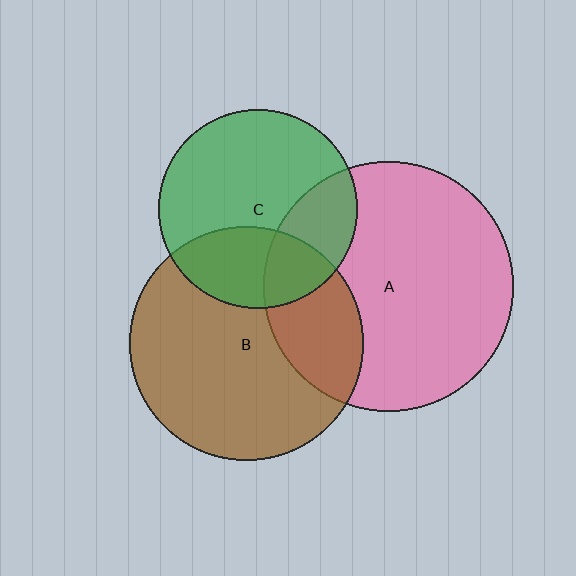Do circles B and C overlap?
Yes.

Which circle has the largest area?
Circle A (pink).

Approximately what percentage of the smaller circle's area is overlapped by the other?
Approximately 30%.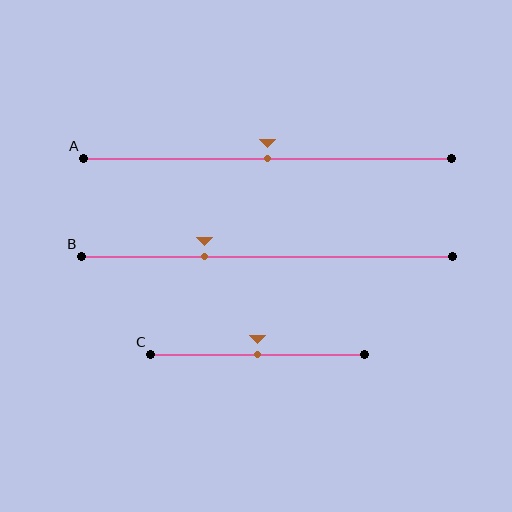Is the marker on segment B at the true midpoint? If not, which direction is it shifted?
No, the marker on segment B is shifted to the left by about 17% of the segment length.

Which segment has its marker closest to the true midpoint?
Segment A has its marker closest to the true midpoint.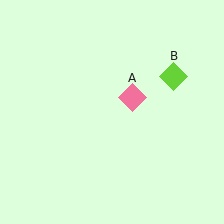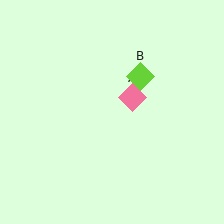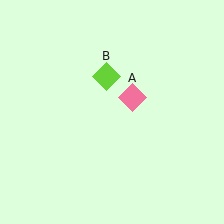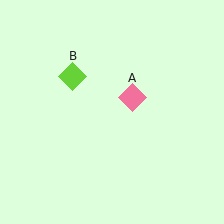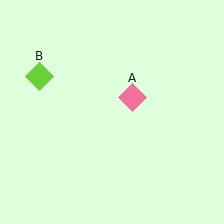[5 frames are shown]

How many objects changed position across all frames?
1 object changed position: lime diamond (object B).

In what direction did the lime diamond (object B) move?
The lime diamond (object B) moved left.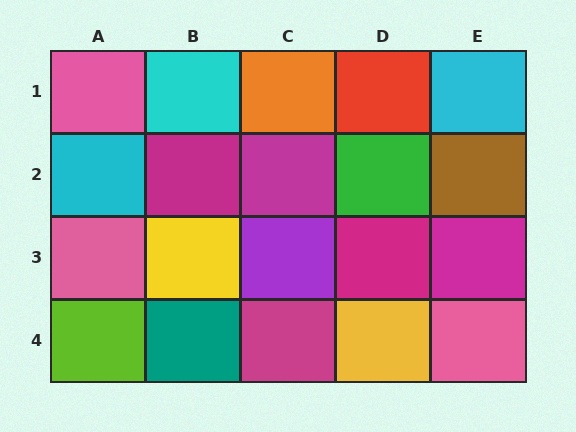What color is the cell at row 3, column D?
Magenta.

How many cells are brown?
1 cell is brown.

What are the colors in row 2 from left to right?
Cyan, magenta, magenta, green, brown.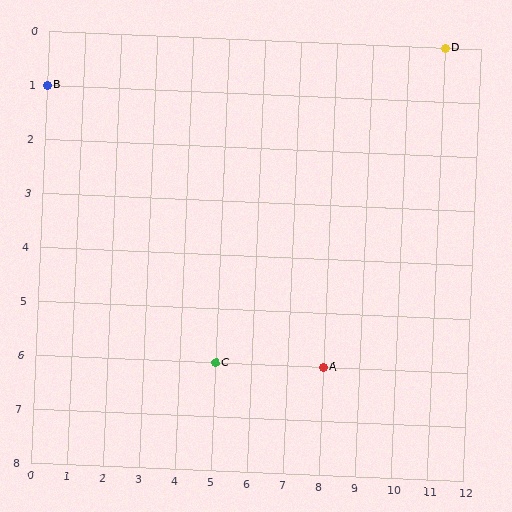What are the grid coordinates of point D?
Point D is at grid coordinates (11, 0).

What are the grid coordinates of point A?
Point A is at grid coordinates (8, 6).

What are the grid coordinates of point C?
Point C is at grid coordinates (5, 6).